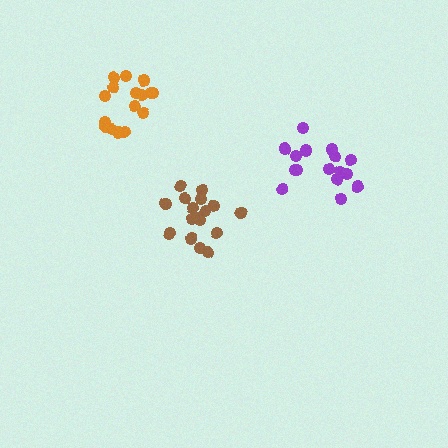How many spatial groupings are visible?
There are 3 spatial groupings.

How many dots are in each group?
Group 1: 16 dots, Group 2: 17 dots, Group 3: 16 dots (49 total).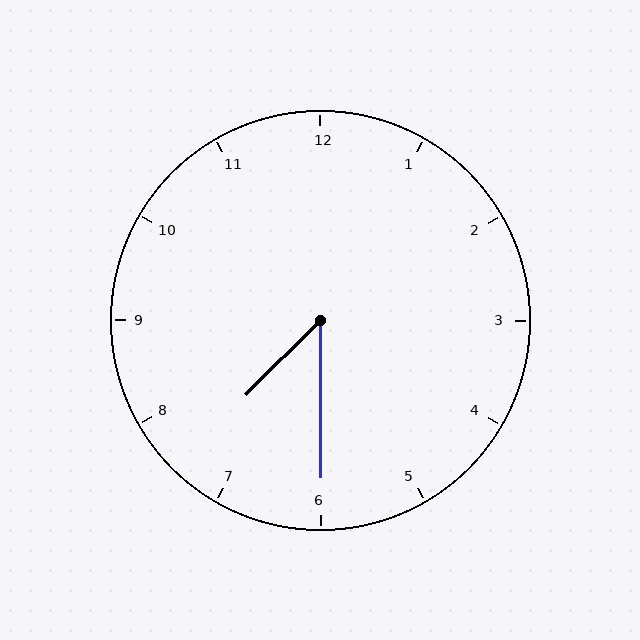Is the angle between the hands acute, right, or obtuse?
It is acute.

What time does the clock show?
7:30.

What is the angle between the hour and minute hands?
Approximately 45 degrees.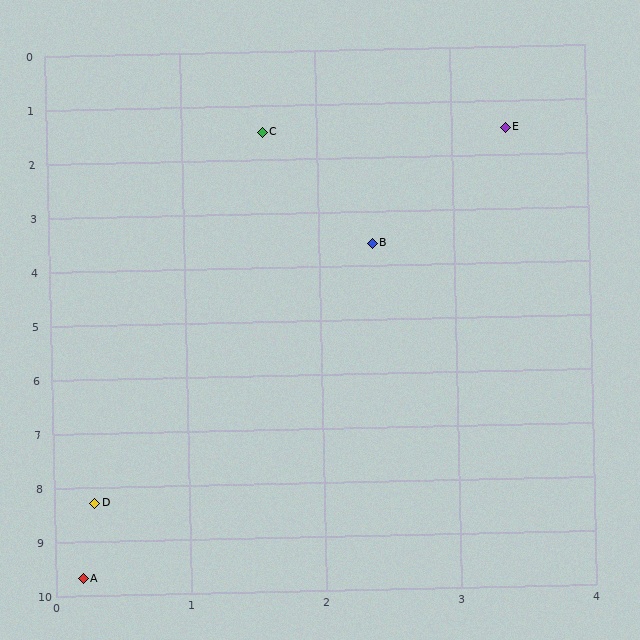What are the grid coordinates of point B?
Point B is at approximately (2.4, 3.6).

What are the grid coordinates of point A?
Point A is at approximately (0.2, 9.7).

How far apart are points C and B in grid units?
Points C and B are about 2.2 grid units apart.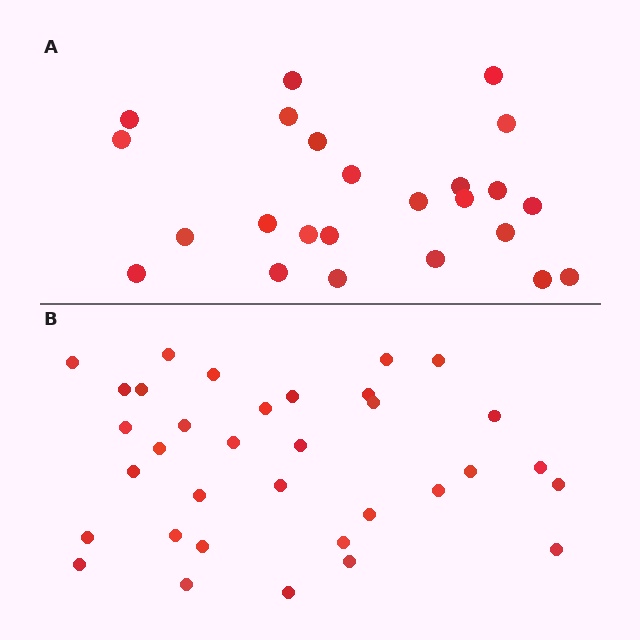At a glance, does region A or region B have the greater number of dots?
Region B (the bottom region) has more dots.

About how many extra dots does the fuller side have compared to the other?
Region B has roughly 10 or so more dots than region A.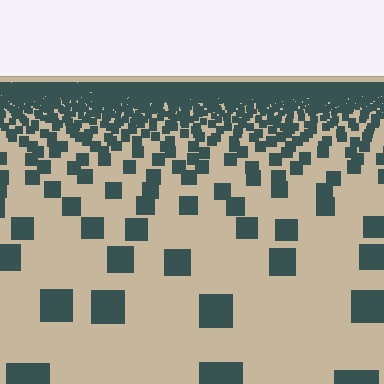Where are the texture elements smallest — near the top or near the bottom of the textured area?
Near the top.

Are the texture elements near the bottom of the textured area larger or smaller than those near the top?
Larger. Near the bottom, elements are closer to the viewer and appear at a bigger on-screen size.